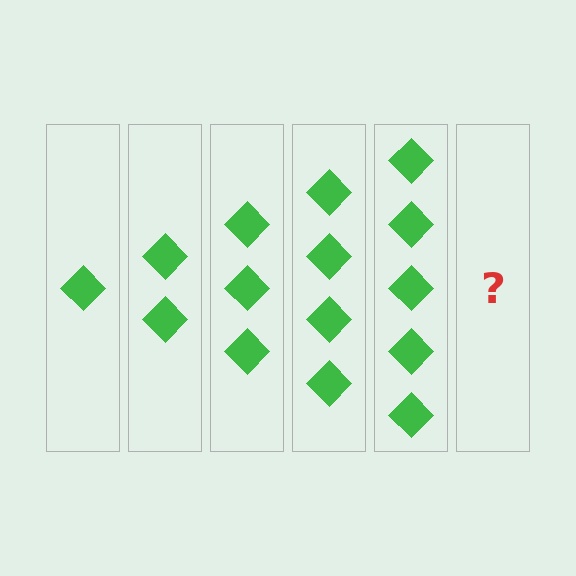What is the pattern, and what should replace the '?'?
The pattern is that each step adds one more diamond. The '?' should be 6 diamonds.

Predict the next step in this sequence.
The next step is 6 diamonds.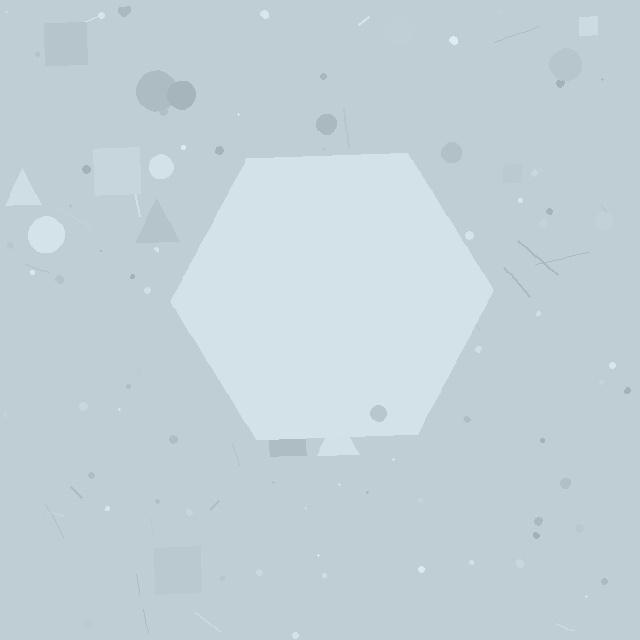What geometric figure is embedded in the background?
A hexagon is embedded in the background.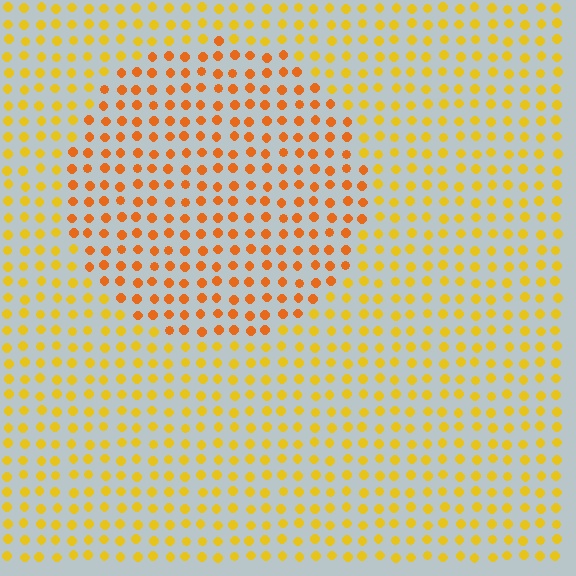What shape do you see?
I see a circle.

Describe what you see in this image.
The image is filled with small yellow elements in a uniform arrangement. A circle-shaped region is visible where the elements are tinted to a slightly different hue, forming a subtle color boundary.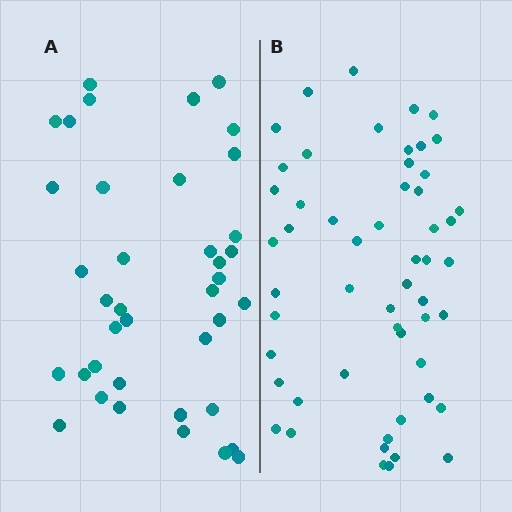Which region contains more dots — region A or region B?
Region B (the right region) has more dots.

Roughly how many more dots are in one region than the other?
Region B has approximately 15 more dots than region A.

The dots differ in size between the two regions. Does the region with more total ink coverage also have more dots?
No. Region A has more total ink coverage because its dots are larger, but region B actually contains more individual dots. Total area can be misleading — the number of items is what matters here.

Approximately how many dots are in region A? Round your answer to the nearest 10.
About 40 dots. (The exact count is 39, which rounds to 40.)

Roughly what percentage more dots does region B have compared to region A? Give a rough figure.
About 40% more.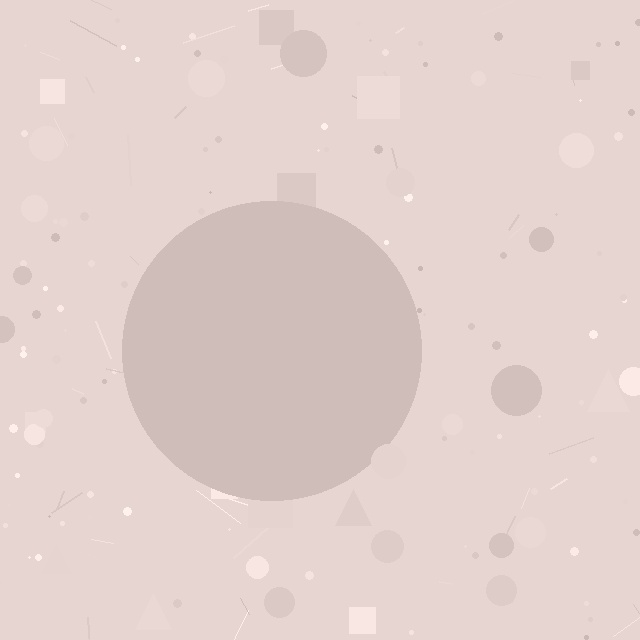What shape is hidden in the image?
A circle is hidden in the image.